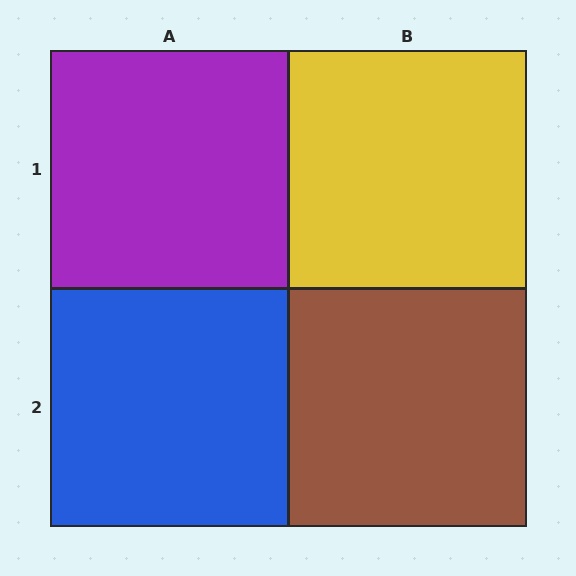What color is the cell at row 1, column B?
Yellow.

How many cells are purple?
1 cell is purple.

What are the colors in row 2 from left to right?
Blue, brown.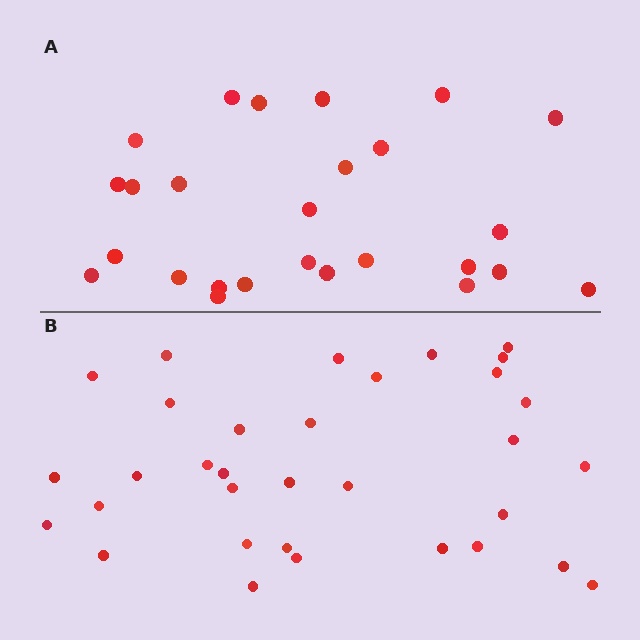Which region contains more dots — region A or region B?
Region B (the bottom region) has more dots.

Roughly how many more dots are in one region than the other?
Region B has roughly 8 or so more dots than region A.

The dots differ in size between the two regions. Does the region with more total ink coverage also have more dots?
No. Region A has more total ink coverage because its dots are larger, but region B actually contains more individual dots. Total area can be misleading — the number of items is what matters here.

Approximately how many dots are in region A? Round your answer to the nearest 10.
About 30 dots. (The exact count is 26, which rounds to 30.)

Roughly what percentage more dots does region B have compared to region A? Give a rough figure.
About 25% more.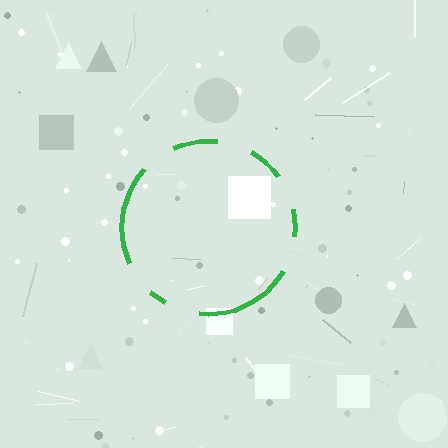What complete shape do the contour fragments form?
The contour fragments form a circle.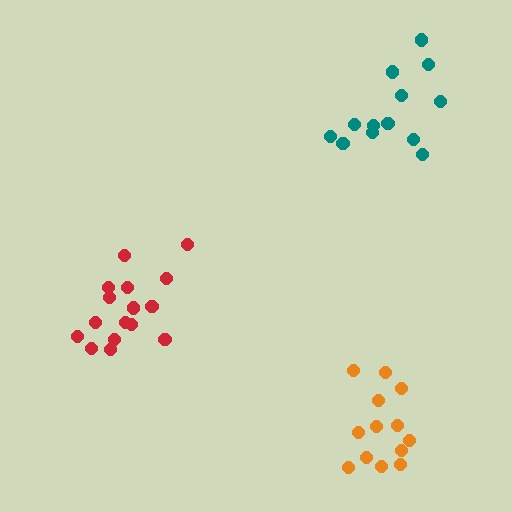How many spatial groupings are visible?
There are 3 spatial groupings.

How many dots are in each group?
Group 1: 13 dots, Group 2: 13 dots, Group 3: 16 dots (42 total).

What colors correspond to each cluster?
The clusters are colored: teal, orange, red.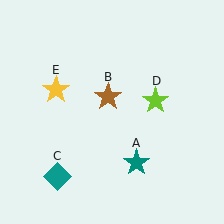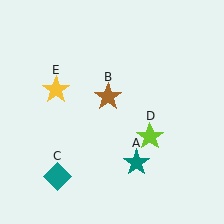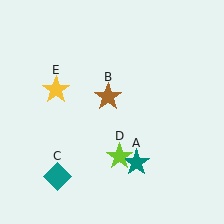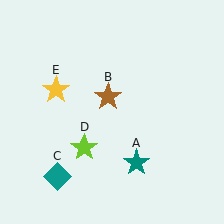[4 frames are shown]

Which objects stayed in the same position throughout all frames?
Teal star (object A) and brown star (object B) and teal diamond (object C) and yellow star (object E) remained stationary.